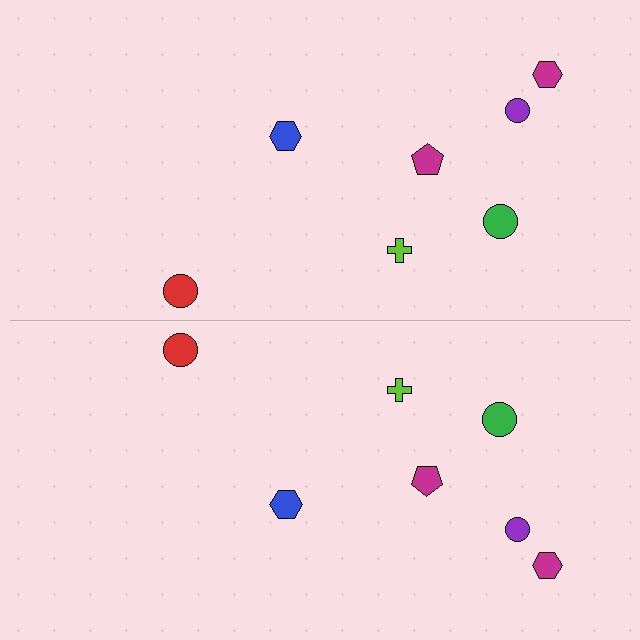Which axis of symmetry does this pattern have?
The pattern has a horizontal axis of symmetry running through the center of the image.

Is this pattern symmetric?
Yes, this pattern has bilateral (reflection) symmetry.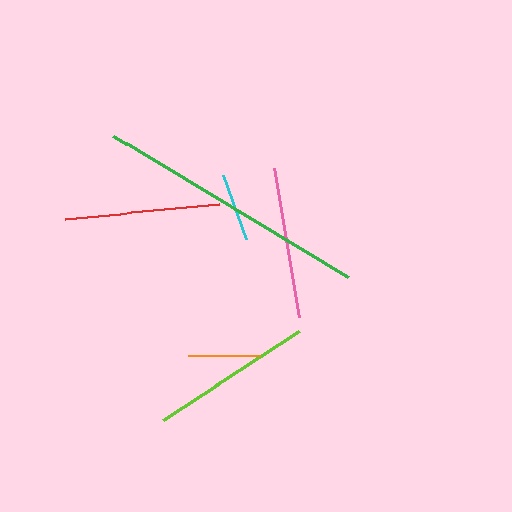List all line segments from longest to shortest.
From longest to shortest: green, lime, red, pink, orange, cyan.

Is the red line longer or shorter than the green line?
The green line is longer than the red line.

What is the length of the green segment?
The green segment is approximately 274 pixels long.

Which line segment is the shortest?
The cyan line is the shortest at approximately 68 pixels.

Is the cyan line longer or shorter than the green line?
The green line is longer than the cyan line.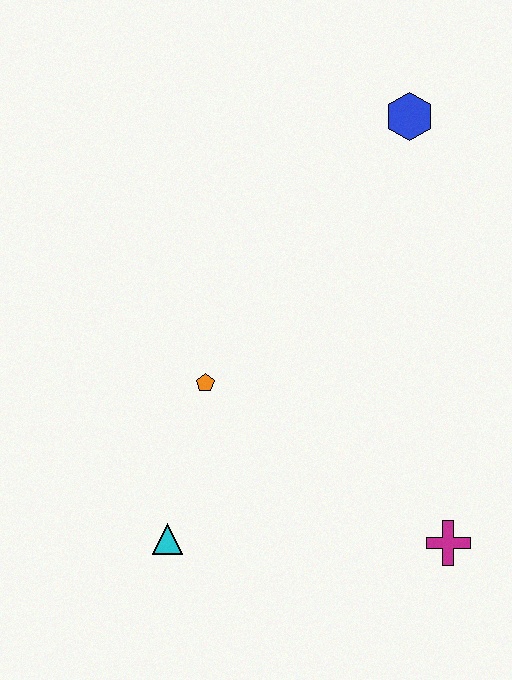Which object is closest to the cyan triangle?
The orange pentagon is closest to the cyan triangle.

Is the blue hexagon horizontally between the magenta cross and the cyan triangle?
Yes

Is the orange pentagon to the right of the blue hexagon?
No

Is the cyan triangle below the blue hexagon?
Yes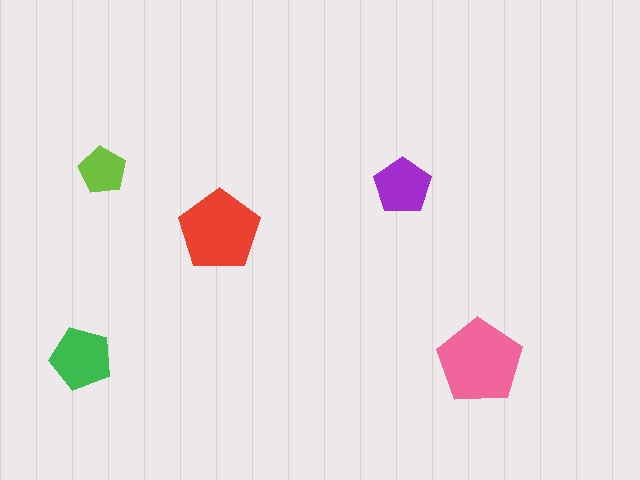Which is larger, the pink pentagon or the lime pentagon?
The pink one.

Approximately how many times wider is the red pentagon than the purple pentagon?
About 1.5 times wider.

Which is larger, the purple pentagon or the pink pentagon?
The pink one.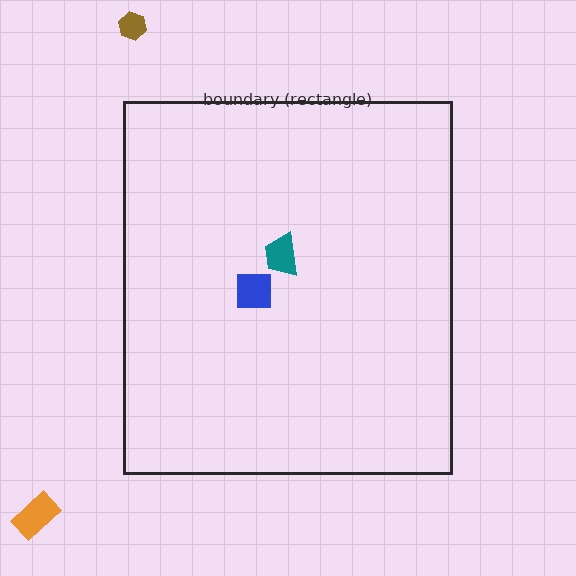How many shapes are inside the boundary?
2 inside, 2 outside.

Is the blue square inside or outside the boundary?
Inside.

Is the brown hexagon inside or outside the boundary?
Outside.